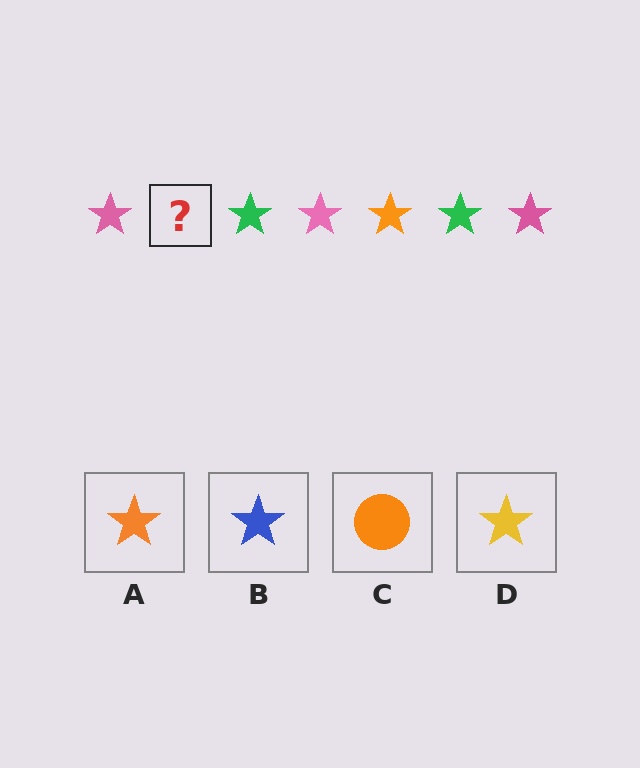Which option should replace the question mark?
Option A.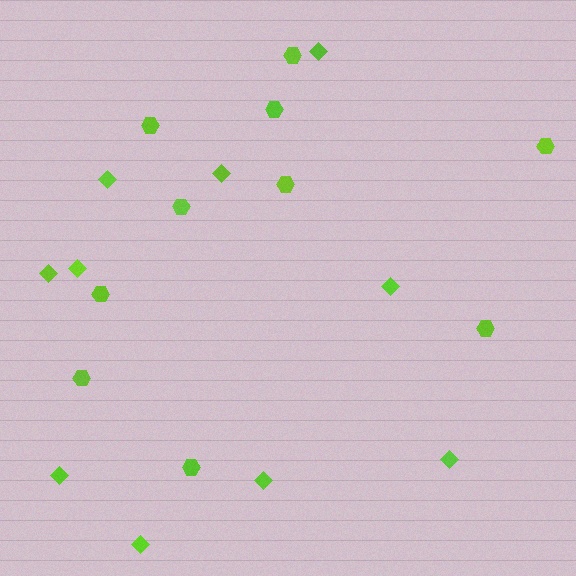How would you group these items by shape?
There are 2 groups: one group of hexagons (10) and one group of diamonds (10).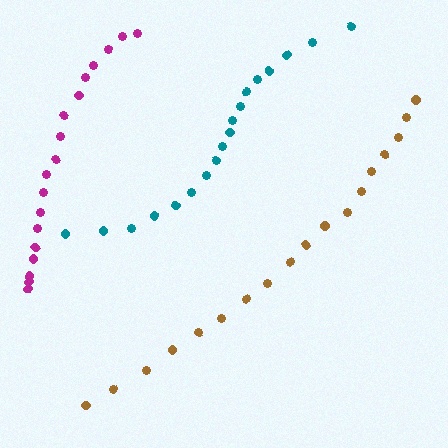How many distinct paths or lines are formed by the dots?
There are 3 distinct paths.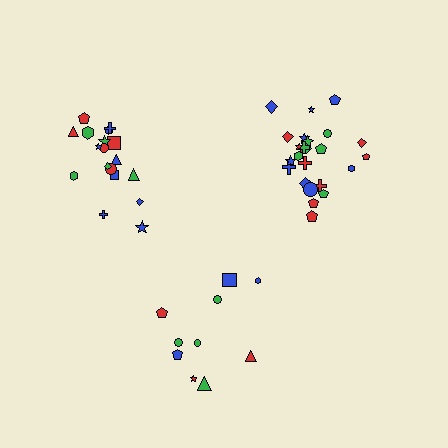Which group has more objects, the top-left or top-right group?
The top-right group.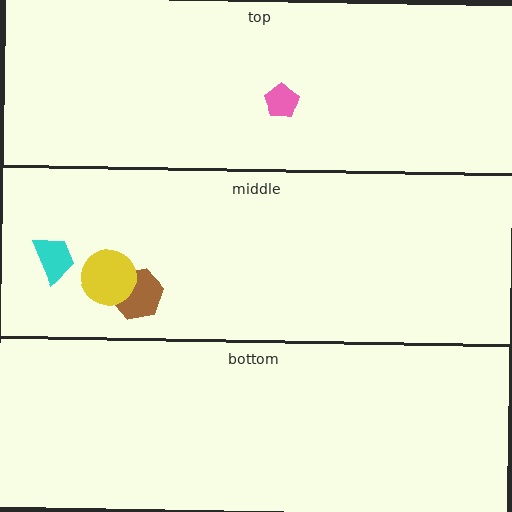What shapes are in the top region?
The pink pentagon.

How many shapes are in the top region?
1.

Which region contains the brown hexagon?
The middle region.